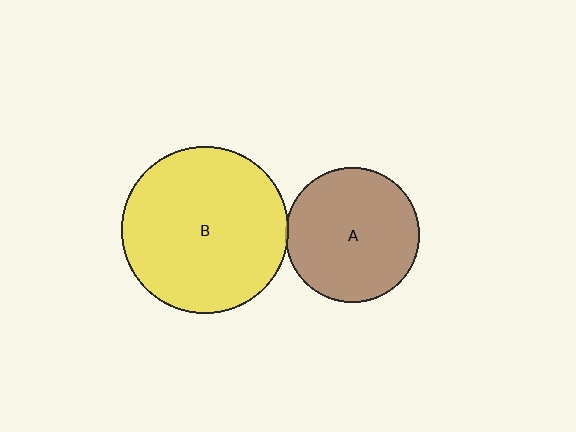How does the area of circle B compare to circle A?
Approximately 1.5 times.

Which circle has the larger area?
Circle B (yellow).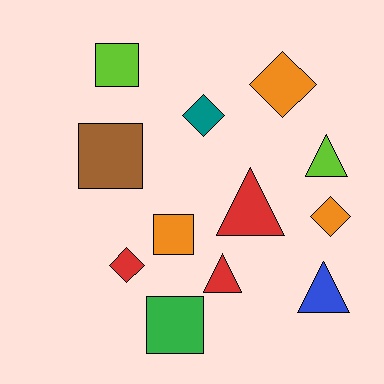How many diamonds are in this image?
There are 4 diamonds.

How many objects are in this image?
There are 12 objects.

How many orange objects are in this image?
There are 3 orange objects.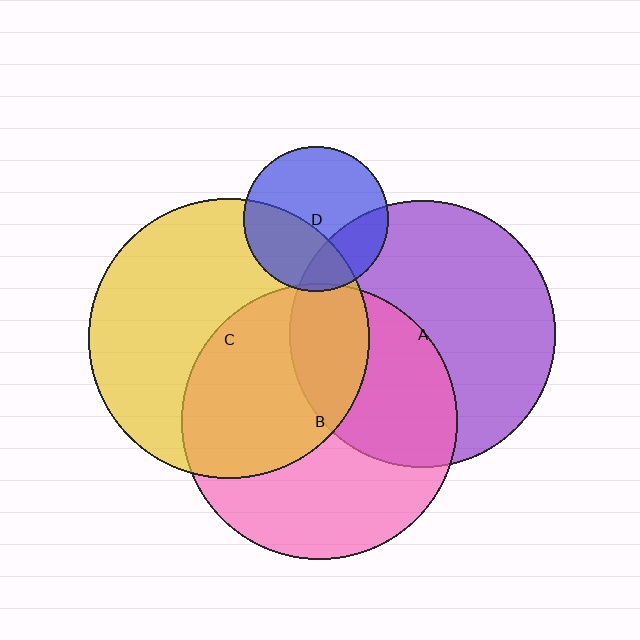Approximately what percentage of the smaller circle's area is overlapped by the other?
Approximately 25%.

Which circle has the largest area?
Circle C (yellow).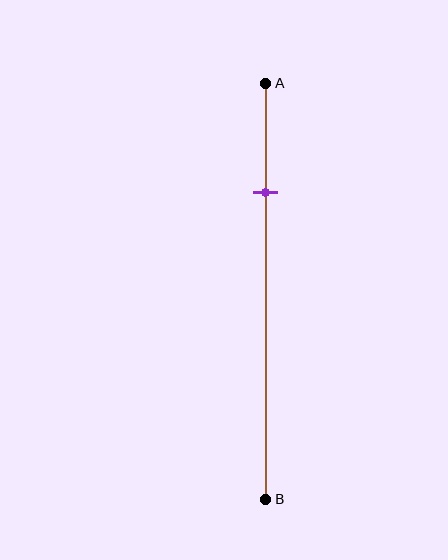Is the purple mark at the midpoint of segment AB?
No, the mark is at about 25% from A, not at the 50% midpoint.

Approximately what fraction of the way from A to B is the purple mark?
The purple mark is approximately 25% of the way from A to B.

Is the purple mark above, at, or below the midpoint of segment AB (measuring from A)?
The purple mark is above the midpoint of segment AB.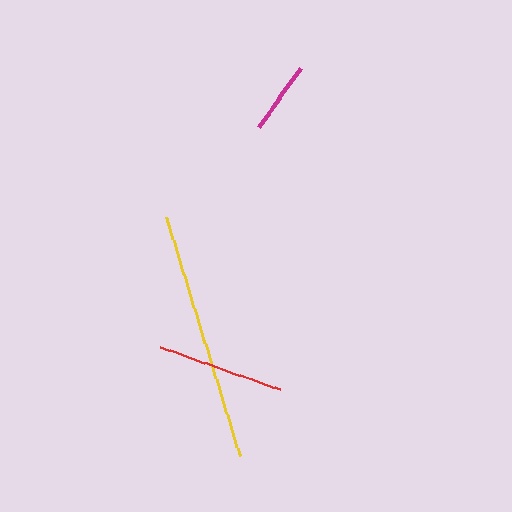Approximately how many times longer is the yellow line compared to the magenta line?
The yellow line is approximately 3.5 times the length of the magenta line.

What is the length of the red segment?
The red segment is approximately 127 pixels long.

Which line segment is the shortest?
The magenta line is the shortest at approximately 71 pixels.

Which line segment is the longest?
The yellow line is the longest at approximately 250 pixels.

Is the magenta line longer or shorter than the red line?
The red line is longer than the magenta line.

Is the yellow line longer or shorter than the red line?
The yellow line is longer than the red line.